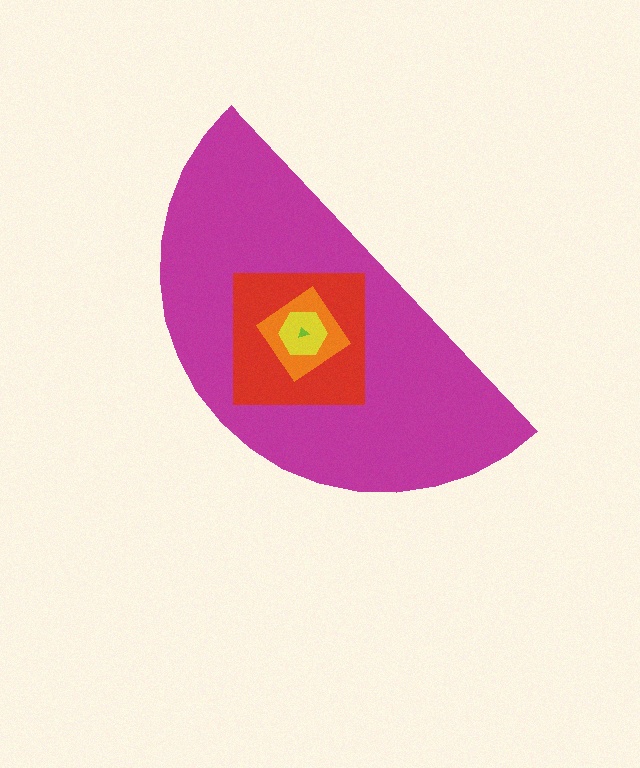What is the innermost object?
The lime triangle.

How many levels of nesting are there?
5.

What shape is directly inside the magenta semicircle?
The red square.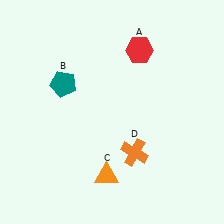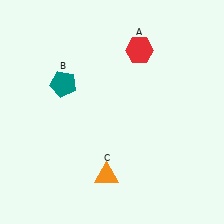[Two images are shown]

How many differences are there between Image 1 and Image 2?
There is 1 difference between the two images.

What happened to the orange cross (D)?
The orange cross (D) was removed in Image 2. It was in the bottom-right area of Image 1.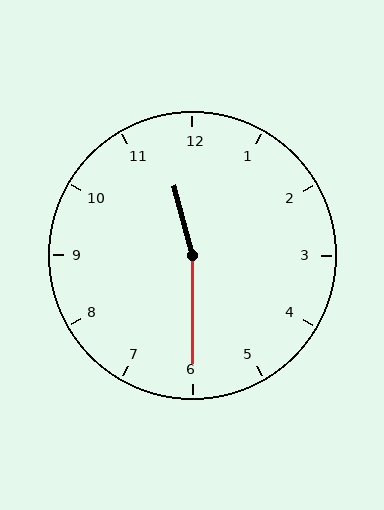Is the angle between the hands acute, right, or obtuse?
It is obtuse.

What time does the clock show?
11:30.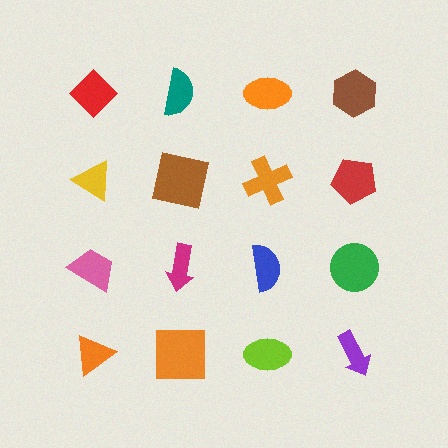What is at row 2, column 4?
A red pentagon.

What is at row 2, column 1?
A yellow triangle.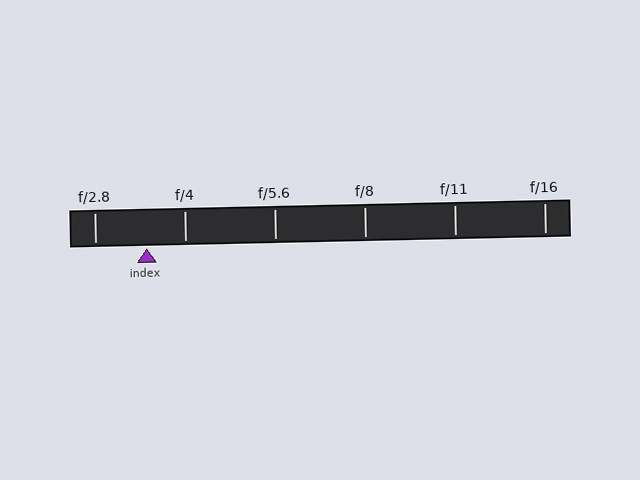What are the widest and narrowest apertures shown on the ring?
The widest aperture shown is f/2.8 and the narrowest is f/16.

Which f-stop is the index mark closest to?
The index mark is closest to f/4.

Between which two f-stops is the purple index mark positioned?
The index mark is between f/2.8 and f/4.